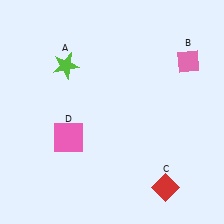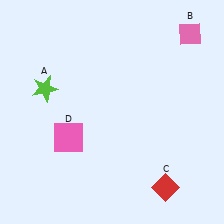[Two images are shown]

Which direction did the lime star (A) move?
The lime star (A) moved down.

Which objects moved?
The objects that moved are: the lime star (A), the pink diamond (B).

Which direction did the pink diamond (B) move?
The pink diamond (B) moved up.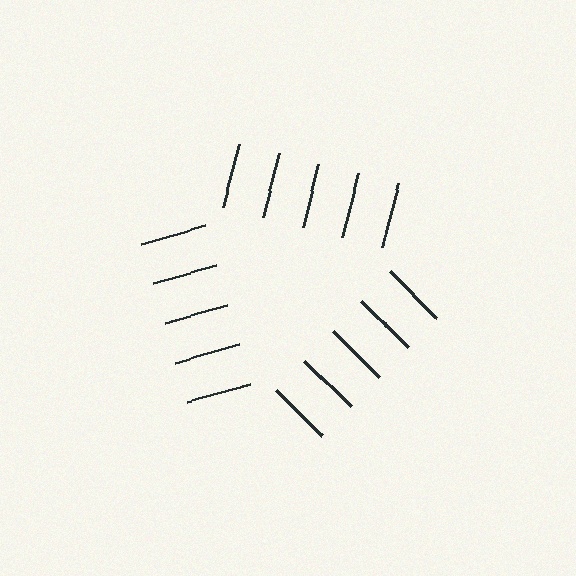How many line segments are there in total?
15 — 5 along each of the 3 edges.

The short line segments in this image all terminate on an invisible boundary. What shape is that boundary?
An illusory triangle — the line segments terminate on its edges but no continuous stroke is drawn.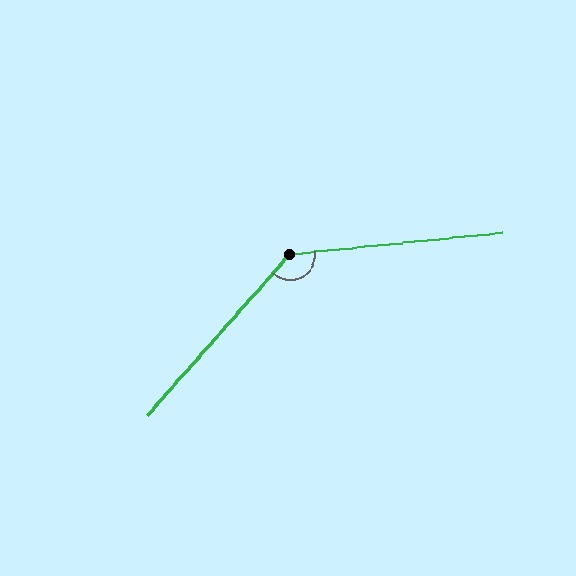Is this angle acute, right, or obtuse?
It is obtuse.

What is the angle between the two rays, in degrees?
Approximately 137 degrees.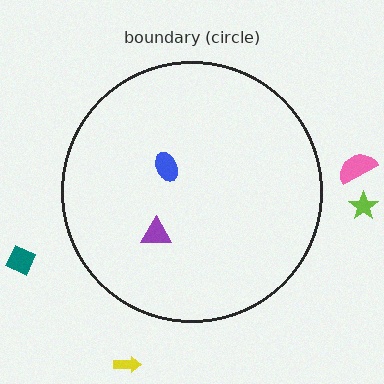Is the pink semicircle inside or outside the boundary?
Outside.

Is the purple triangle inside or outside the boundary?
Inside.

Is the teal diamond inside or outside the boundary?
Outside.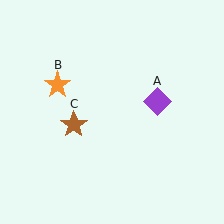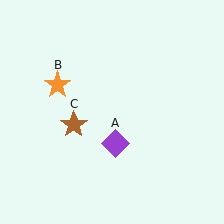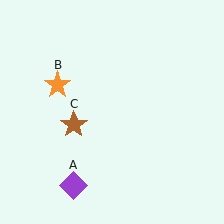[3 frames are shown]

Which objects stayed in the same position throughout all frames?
Orange star (object B) and brown star (object C) remained stationary.